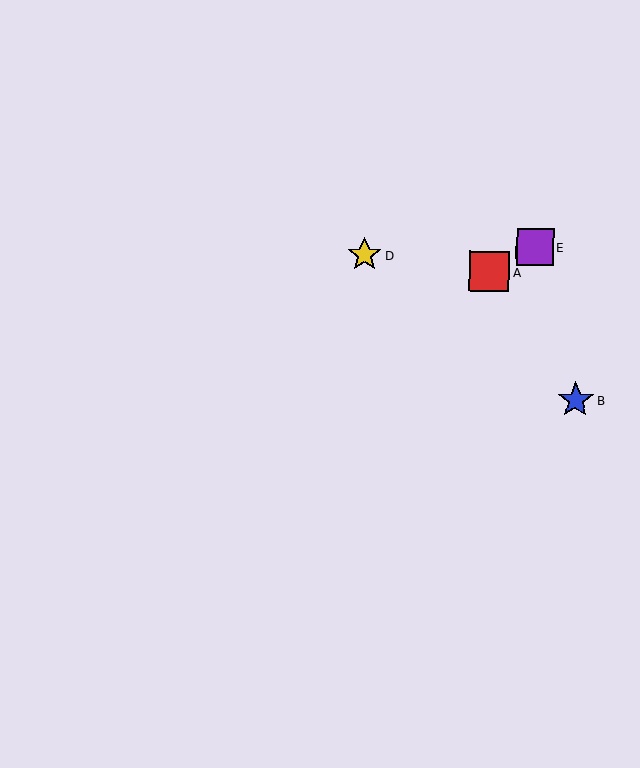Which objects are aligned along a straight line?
Objects A, C, E are aligned along a straight line.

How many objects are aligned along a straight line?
3 objects (A, C, E) are aligned along a straight line.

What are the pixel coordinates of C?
Object C is at (526, 252).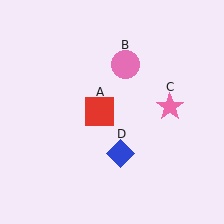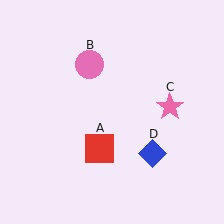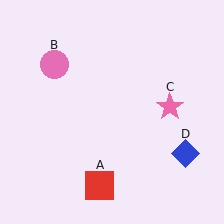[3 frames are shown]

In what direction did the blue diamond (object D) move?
The blue diamond (object D) moved right.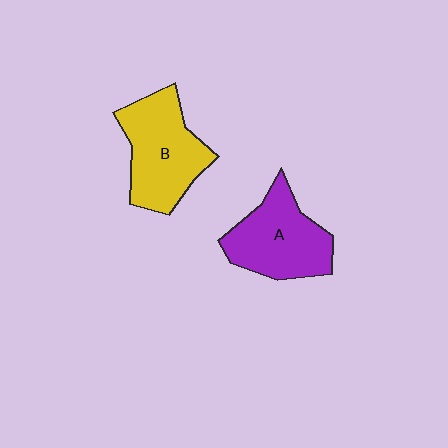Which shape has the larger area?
Shape B (yellow).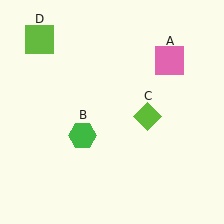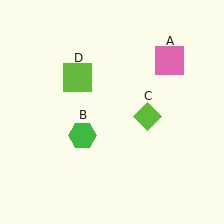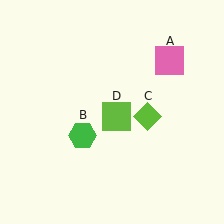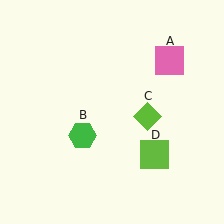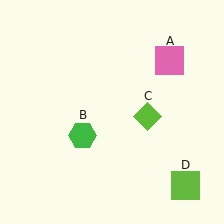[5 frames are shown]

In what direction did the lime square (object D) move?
The lime square (object D) moved down and to the right.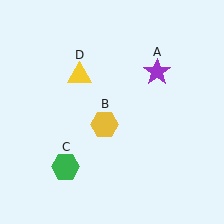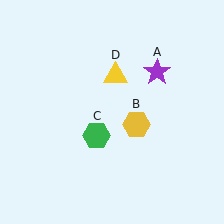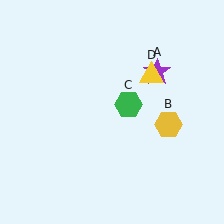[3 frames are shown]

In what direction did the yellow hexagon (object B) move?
The yellow hexagon (object B) moved right.